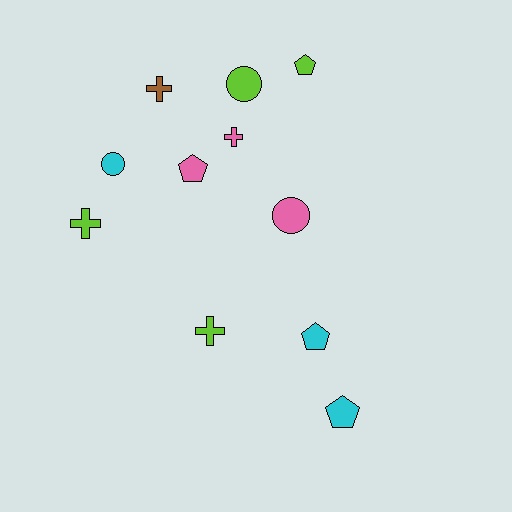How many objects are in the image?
There are 11 objects.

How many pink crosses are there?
There is 1 pink cross.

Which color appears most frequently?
Lime, with 4 objects.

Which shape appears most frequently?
Pentagon, with 4 objects.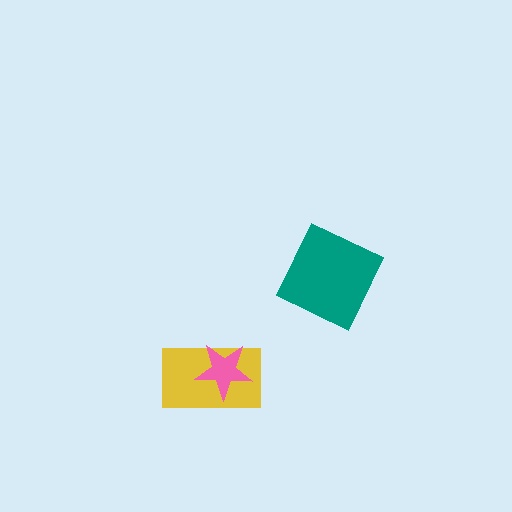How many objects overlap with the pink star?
1 object overlaps with the pink star.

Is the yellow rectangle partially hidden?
Yes, it is partially covered by another shape.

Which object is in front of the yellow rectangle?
The pink star is in front of the yellow rectangle.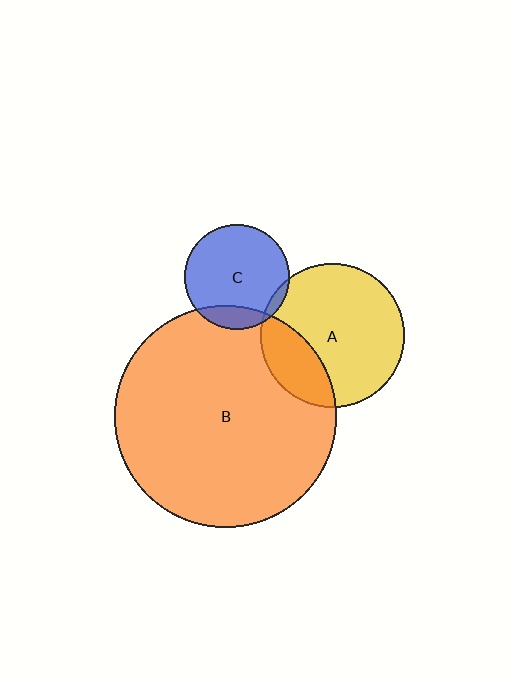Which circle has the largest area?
Circle B (orange).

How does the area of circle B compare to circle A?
Approximately 2.4 times.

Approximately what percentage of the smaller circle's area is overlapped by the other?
Approximately 15%.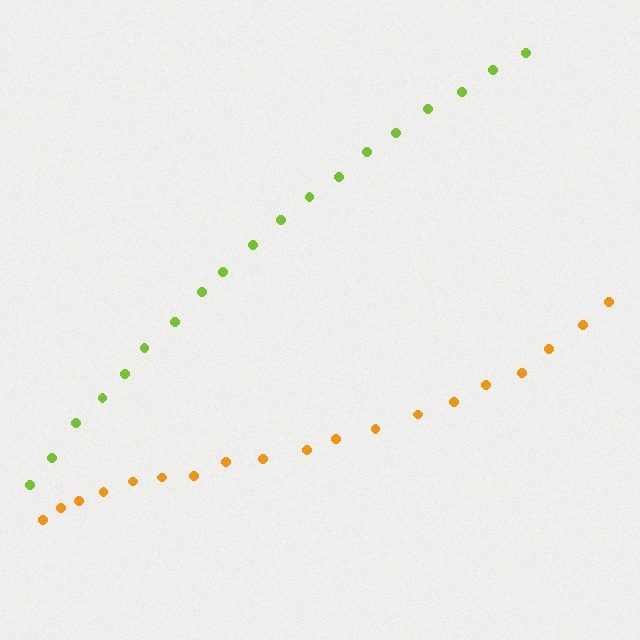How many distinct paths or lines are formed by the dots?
There are 2 distinct paths.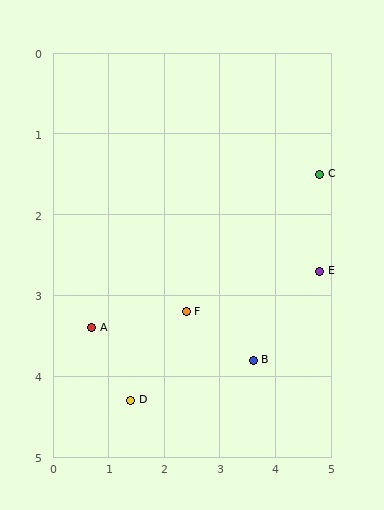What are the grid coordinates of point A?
Point A is at approximately (0.7, 3.4).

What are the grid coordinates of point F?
Point F is at approximately (2.4, 3.2).